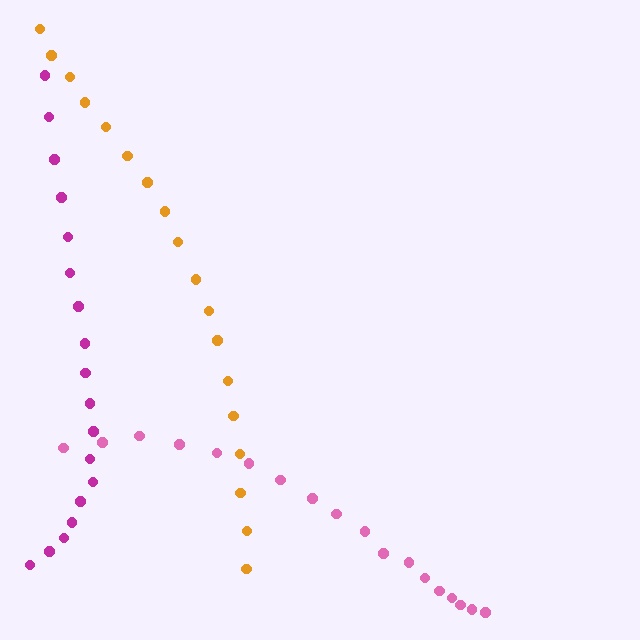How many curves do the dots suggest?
There are 3 distinct paths.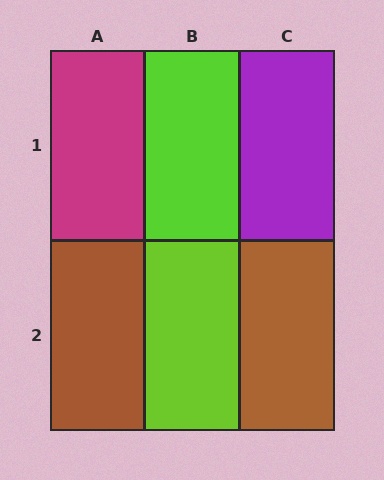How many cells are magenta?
1 cell is magenta.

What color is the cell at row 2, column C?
Brown.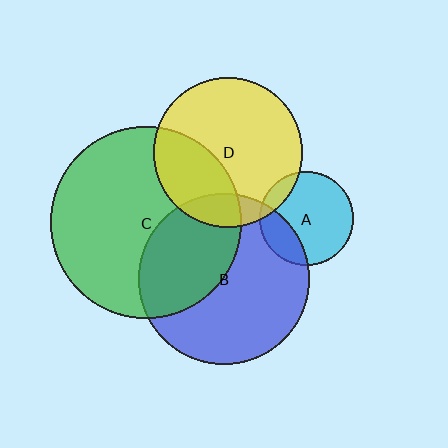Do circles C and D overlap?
Yes.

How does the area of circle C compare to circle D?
Approximately 1.6 times.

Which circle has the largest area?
Circle C (green).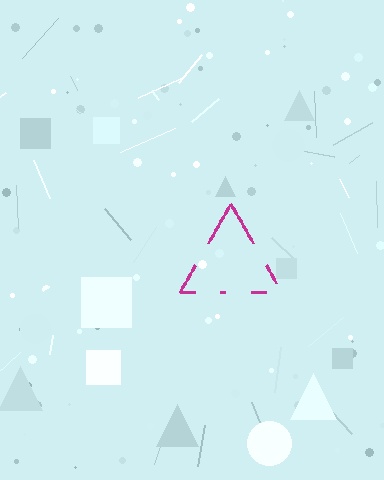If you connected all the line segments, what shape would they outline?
They would outline a triangle.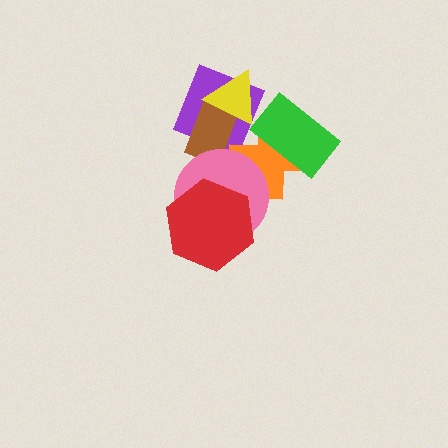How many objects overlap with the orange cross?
3 objects overlap with the orange cross.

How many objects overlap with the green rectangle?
1 object overlaps with the green rectangle.